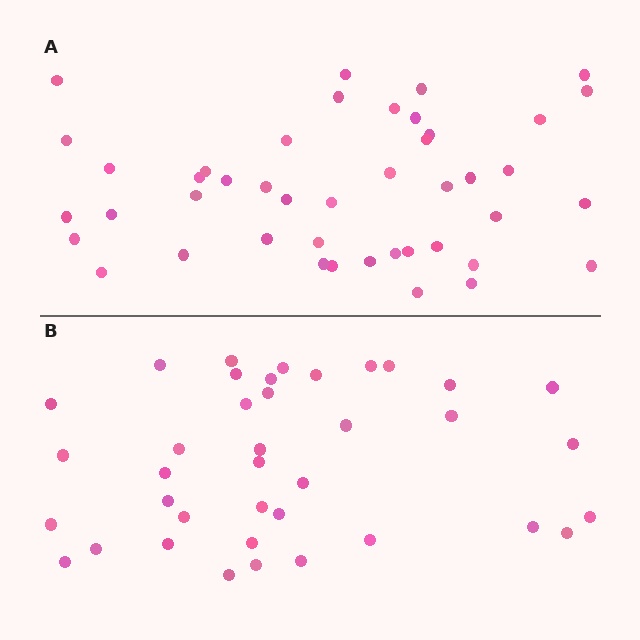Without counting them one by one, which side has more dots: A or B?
Region A (the top region) has more dots.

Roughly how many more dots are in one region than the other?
Region A has about 6 more dots than region B.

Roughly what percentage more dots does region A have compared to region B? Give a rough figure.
About 15% more.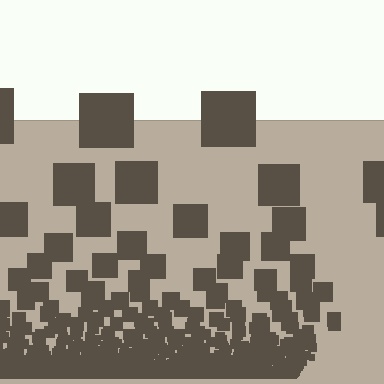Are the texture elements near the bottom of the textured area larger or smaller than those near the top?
Smaller. The gradient is inverted — elements near the bottom are smaller and denser.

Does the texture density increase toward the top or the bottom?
Density increases toward the bottom.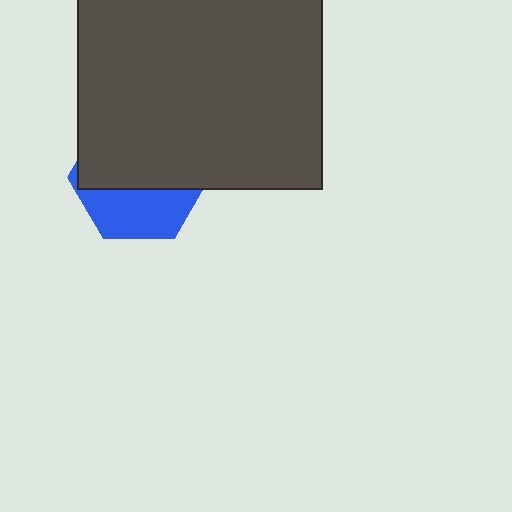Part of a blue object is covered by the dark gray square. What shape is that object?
It is a hexagon.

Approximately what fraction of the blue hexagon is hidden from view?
Roughly 61% of the blue hexagon is hidden behind the dark gray square.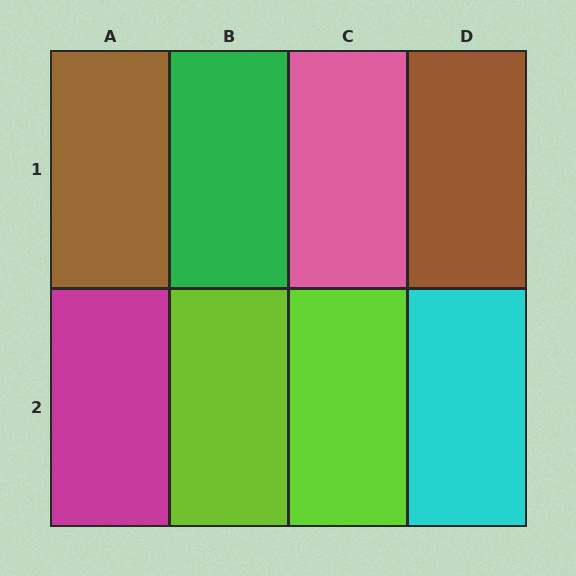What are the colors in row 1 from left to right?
Brown, green, pink, brown.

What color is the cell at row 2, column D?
Cyan.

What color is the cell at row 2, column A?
Magenta.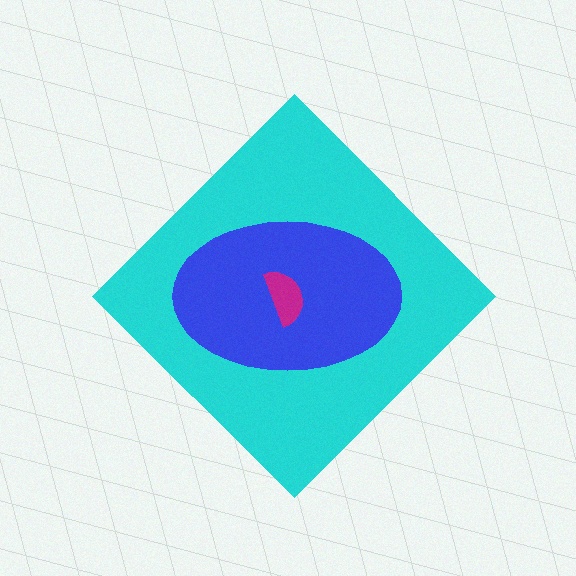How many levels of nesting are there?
3.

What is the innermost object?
The magenta semicircle.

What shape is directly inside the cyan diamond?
The blue ellipse.